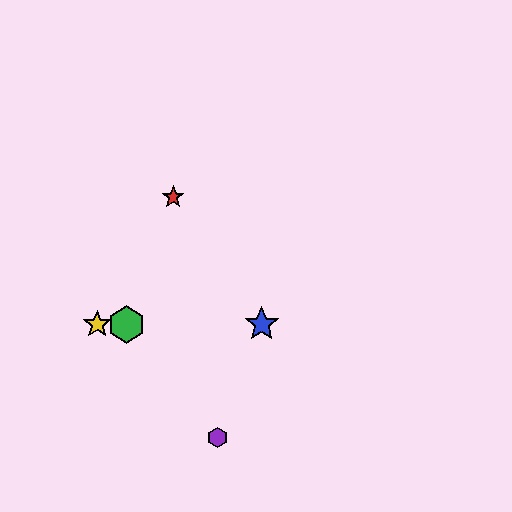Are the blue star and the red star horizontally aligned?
No, the blue star is at y≈324 and the red star is at y≈197.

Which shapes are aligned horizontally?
The blue star, the green hexagon, the yellow star are aligned horizontally.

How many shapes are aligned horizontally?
3 shapes (the blue star, the green hexagon, the yellow star) are aligned horizontally.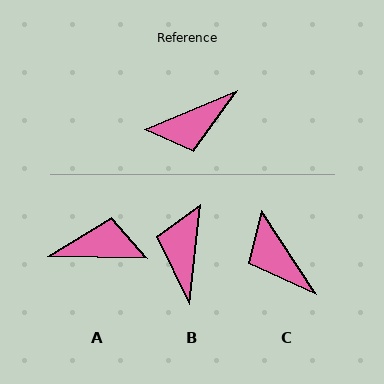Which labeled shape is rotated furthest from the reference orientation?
A, about 156 degrees away.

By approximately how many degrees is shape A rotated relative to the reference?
Approximately 156 degrees counter-clockwise.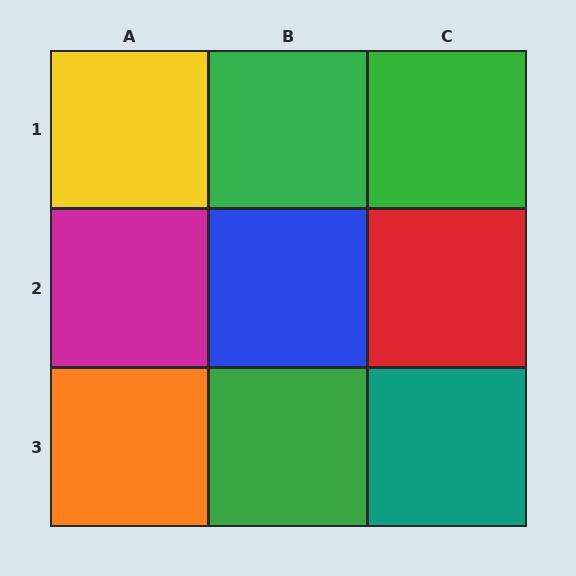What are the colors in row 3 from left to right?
Orange, green, teal.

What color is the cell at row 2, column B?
Blue.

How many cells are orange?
1 cell is orange.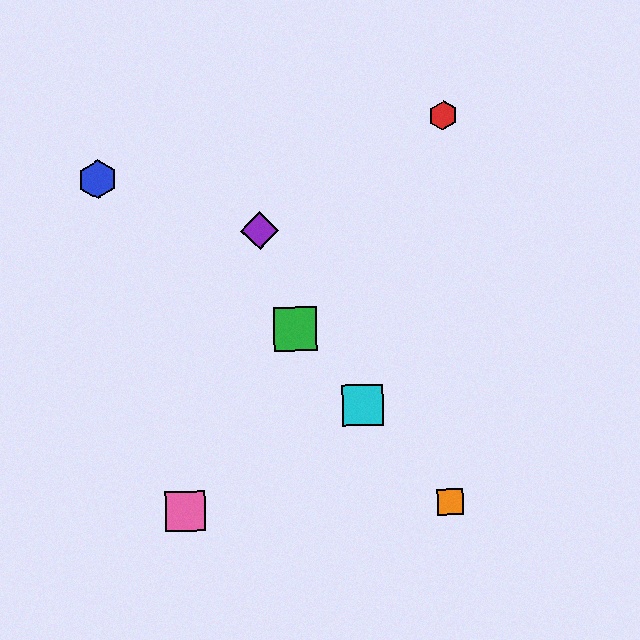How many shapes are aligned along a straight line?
4 shapes (the green square, the yellow square, the orange square, the cyan square) are aligned along a straight line.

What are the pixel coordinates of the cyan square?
The cyan square is at (363, 405).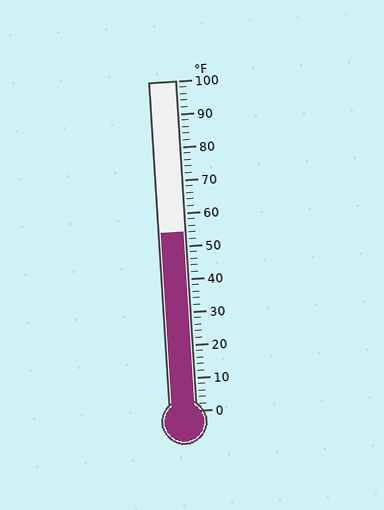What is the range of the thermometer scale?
The thermometer scale ranges from 0°F to 100°F.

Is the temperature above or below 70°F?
The temperature is below 70°F.